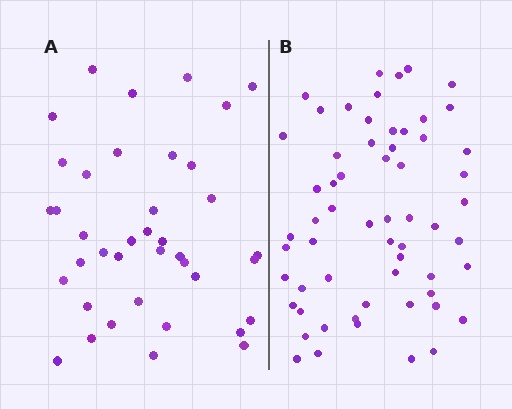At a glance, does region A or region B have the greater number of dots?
Region B (the right region) has more dots.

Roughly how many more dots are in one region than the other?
Region B has approximately 20 more dots than region A.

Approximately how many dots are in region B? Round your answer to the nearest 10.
About 60 dots.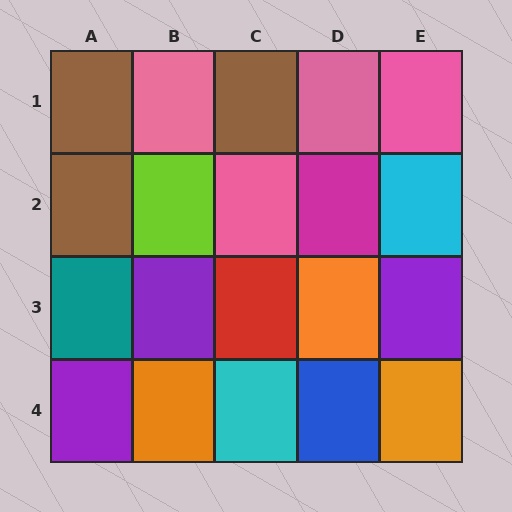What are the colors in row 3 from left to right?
Teal, purple, red, orange, purple.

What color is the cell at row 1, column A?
Brown.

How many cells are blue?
1 cell is blue.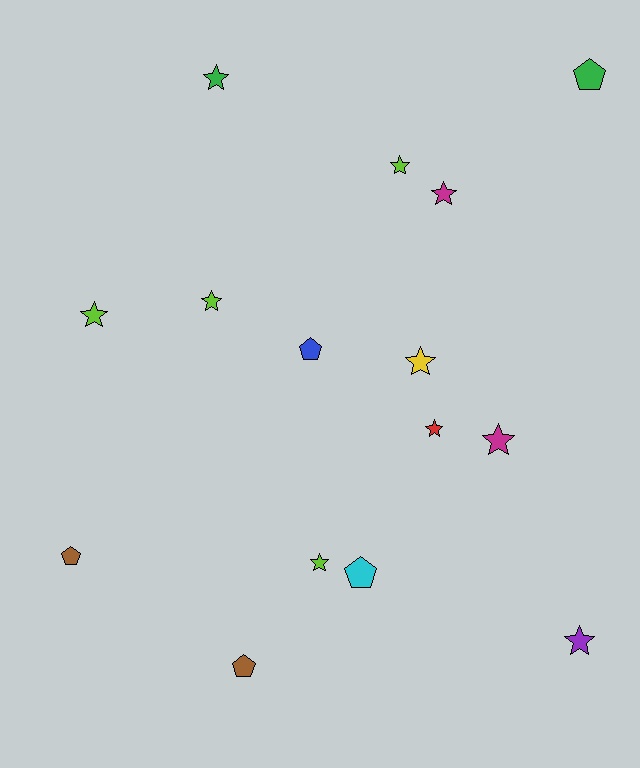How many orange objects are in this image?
There are no orange objects.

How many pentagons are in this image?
There are 5 pentagons.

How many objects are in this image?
There are 15 objects.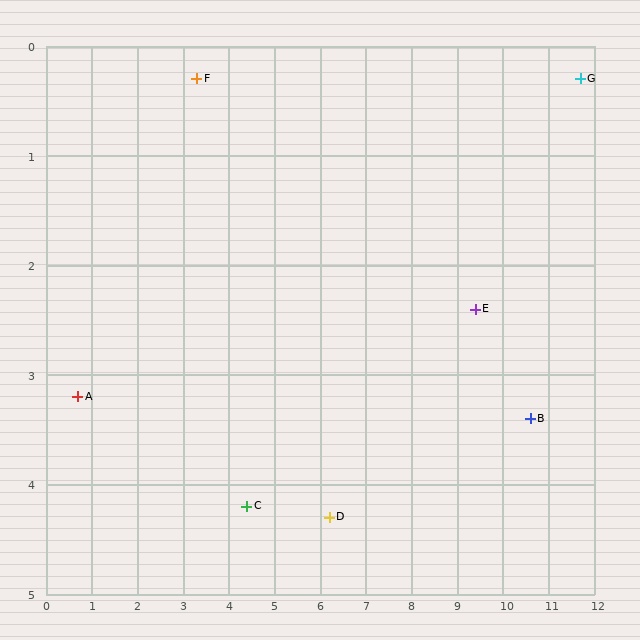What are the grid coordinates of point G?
Point G is at approximately (11.7, 0.3).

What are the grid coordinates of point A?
Point A is at approximately (0.7, 3.2).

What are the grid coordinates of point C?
Point C is at approximately (4.4, 4.2).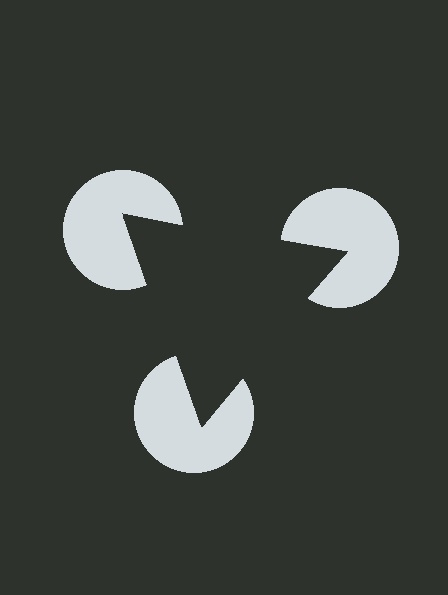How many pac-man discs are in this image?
There are 3 — one at each vertex of the illusory triangle.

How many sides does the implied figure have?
3 sides.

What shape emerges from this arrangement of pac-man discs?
An illusory triangle — its edges are inferred from the aligned wedge cuts in the pac-man discs, not physically drawn.